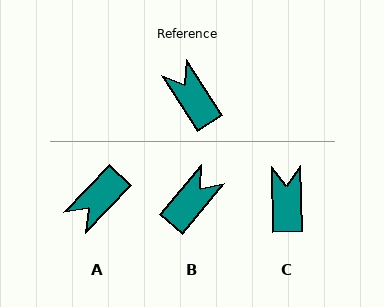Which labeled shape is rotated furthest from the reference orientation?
A, about 103 degrees away.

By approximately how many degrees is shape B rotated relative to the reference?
Approximately 73 degrees clockwise.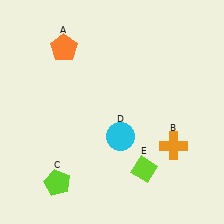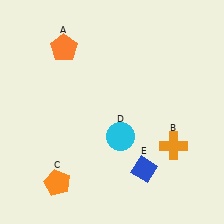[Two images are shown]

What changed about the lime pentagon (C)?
In Image 1, C is lime. In Image 2, it changed to orange.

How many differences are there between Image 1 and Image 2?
There are 2 differences between the two images.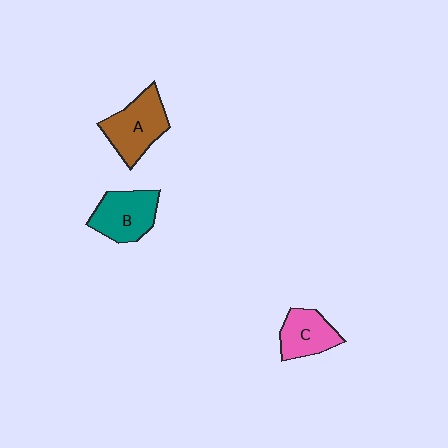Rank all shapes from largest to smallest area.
From largest to smallest: A (brown), B (teal), C (pink).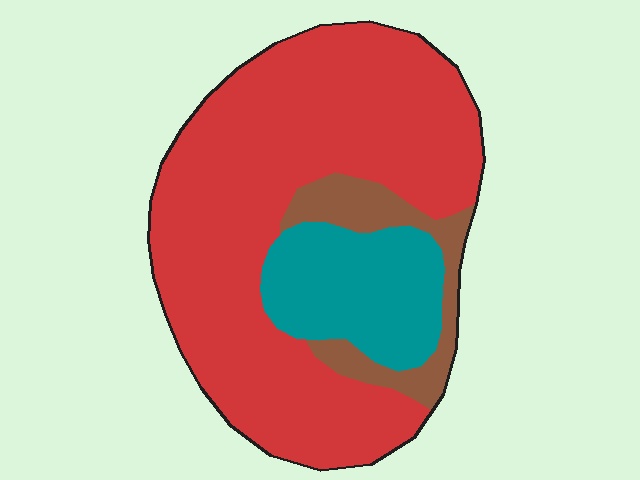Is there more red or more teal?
Red.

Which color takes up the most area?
Red, at roughly 70%.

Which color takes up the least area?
Brown, at roughly 10%.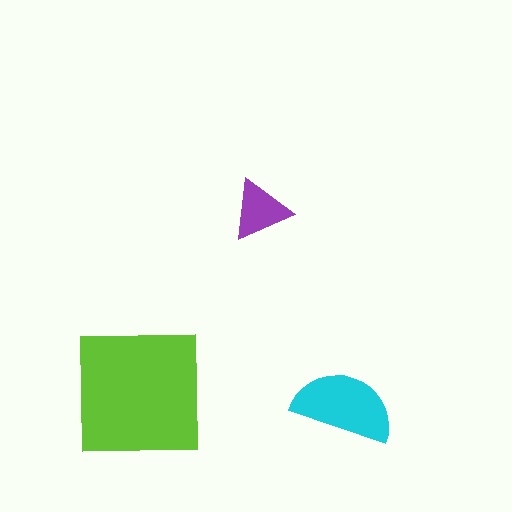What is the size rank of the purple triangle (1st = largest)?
3rd.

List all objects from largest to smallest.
The lime square, the cyan semicircle, the purple triangle.